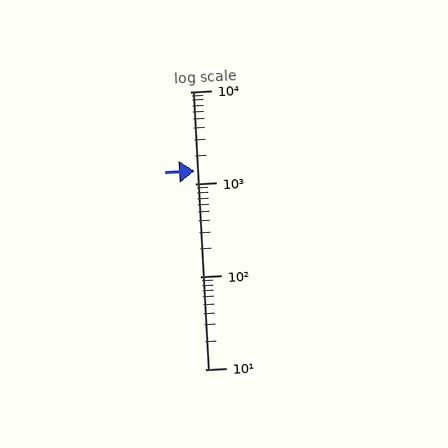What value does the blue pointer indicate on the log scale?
The pointer indicates approximately 1400.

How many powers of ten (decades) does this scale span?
The scale spans 3 decades, from 10 to 10000.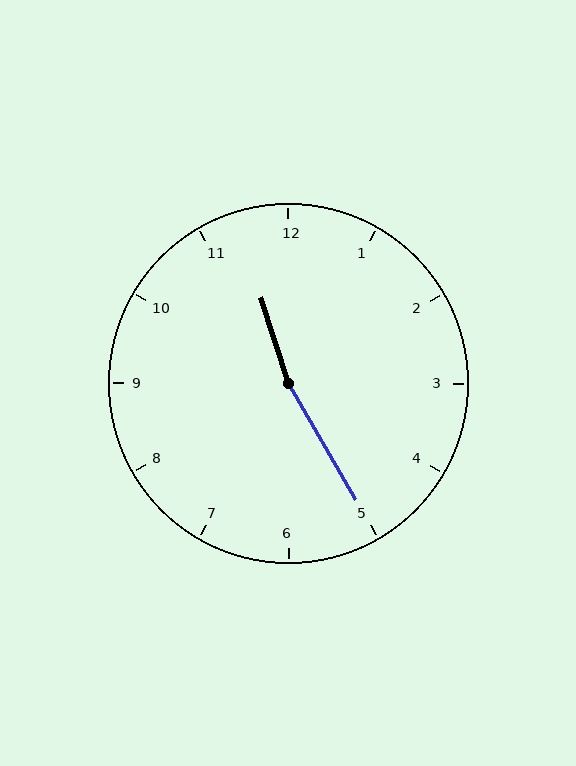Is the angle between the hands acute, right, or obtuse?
It is obtuse.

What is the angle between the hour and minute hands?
Approximately 168 degrees.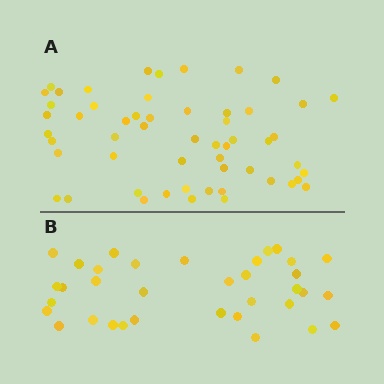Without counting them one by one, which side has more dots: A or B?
Region A (the top region) has more dots.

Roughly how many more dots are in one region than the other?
Region A has approximately 20 more dots than region B.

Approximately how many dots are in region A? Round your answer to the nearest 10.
About 60 dots. (The exact count is 55, which rounds to 60.)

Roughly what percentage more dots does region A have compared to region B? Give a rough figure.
About 55% more.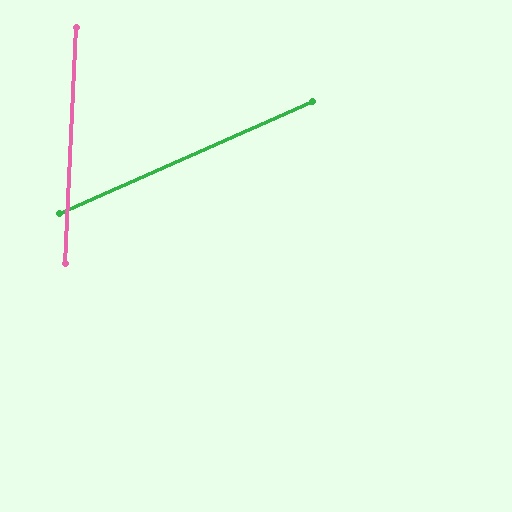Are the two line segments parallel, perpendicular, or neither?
Neither parallel nor perpendicular — they differ by about 63°.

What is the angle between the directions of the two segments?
Approximately 63 degrees.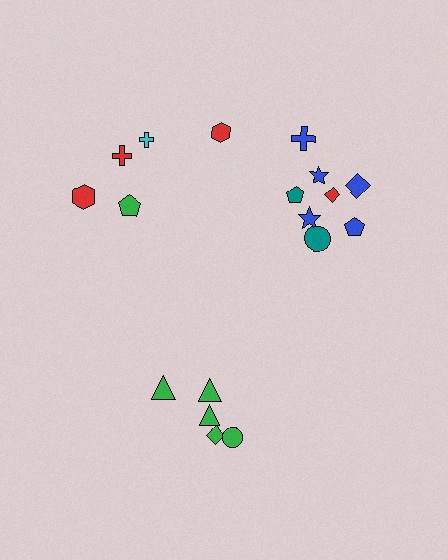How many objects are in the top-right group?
There are 8 objects.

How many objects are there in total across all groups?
There are 18 objects.